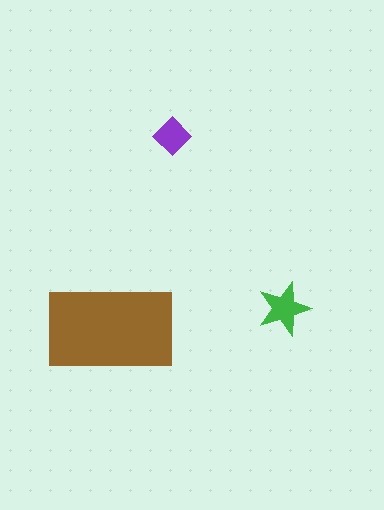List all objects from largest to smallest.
The brown rectangle, the green star, the purple diamond.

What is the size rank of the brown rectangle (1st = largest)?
1st.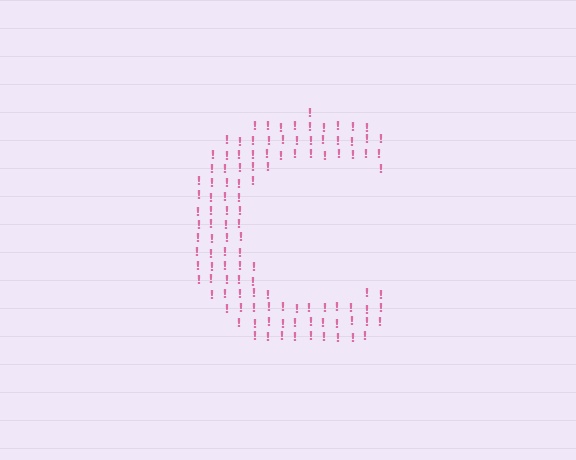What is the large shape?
The large shape is the letter C.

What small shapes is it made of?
It is made of small exclamation marks.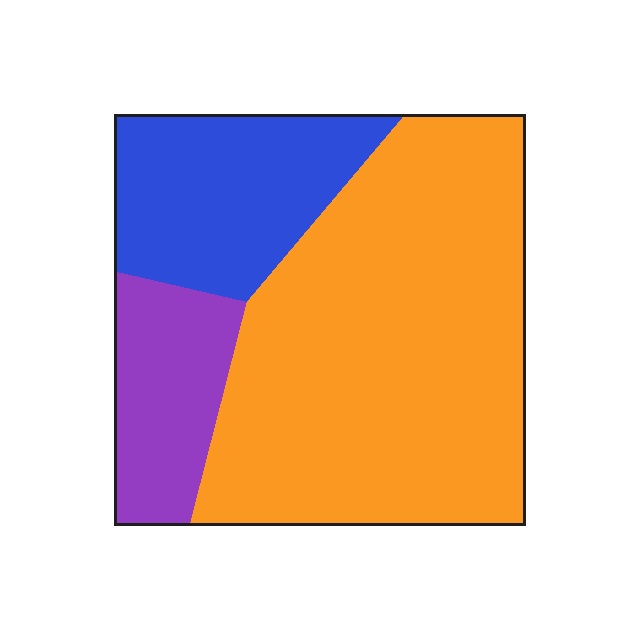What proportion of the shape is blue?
Blue covers roughly 20% of the shape.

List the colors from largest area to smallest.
From largest to smallest: orange, blue, purple.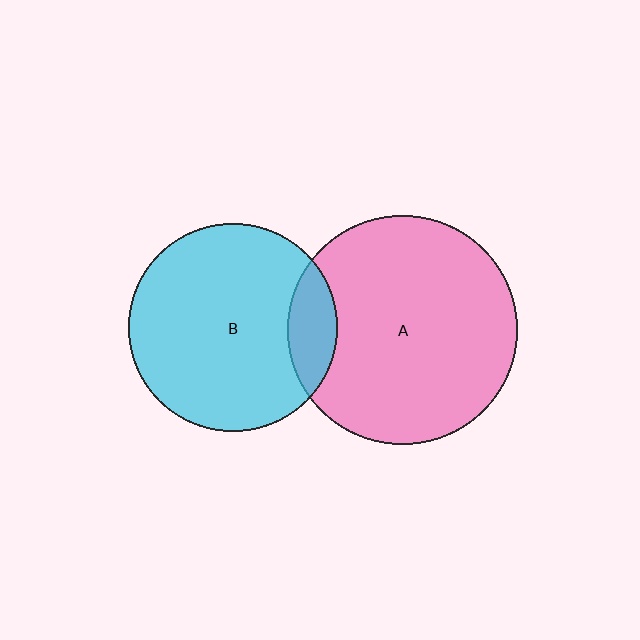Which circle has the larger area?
Circle A (pink).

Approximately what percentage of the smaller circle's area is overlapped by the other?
Approximately 15%.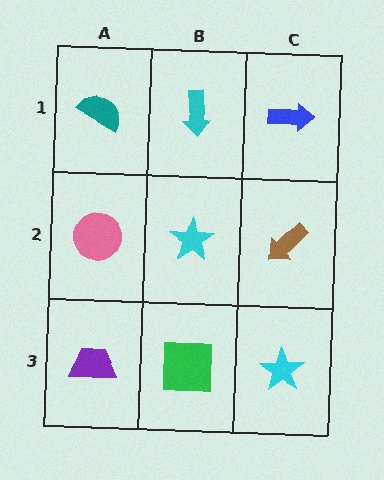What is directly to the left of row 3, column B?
A purple trapezoid.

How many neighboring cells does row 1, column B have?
3.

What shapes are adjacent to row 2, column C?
A blue arrow (row 1, column C), a cyan star (row 3, column C), a cyan star (row 2, column B).